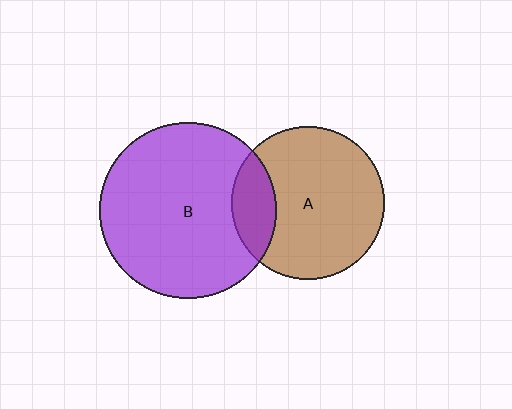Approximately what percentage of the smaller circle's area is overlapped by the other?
Approximately 20%.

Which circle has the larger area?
Circle B (purple).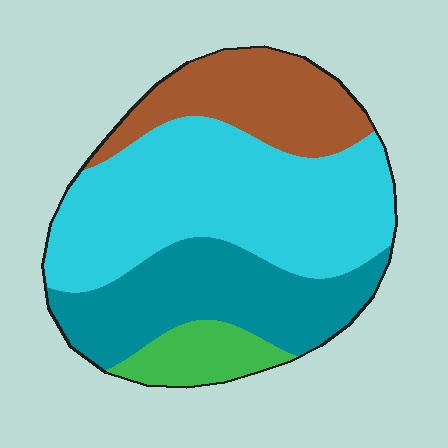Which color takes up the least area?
Green, at roughly 10%.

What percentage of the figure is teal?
Teal takes up about one quarter (1/4) of the figure.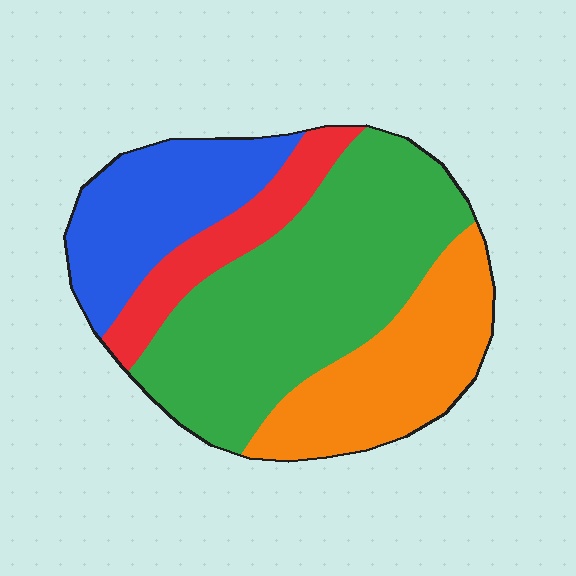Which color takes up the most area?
Green, at roughly 45%.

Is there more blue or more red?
Blue.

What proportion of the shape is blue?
Blue takes up about one fifth (1/5) of the shape.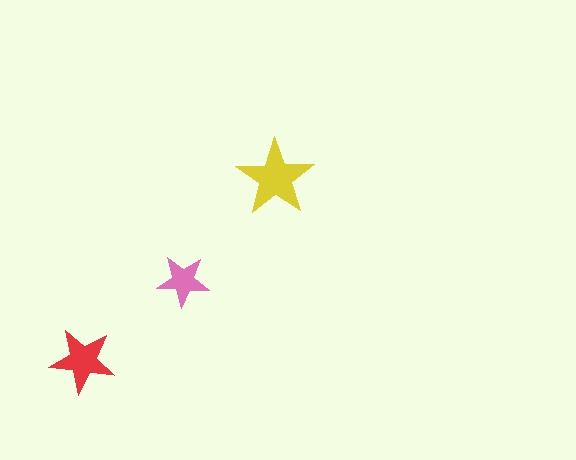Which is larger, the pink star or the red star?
The red one.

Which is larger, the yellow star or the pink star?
The yellow one.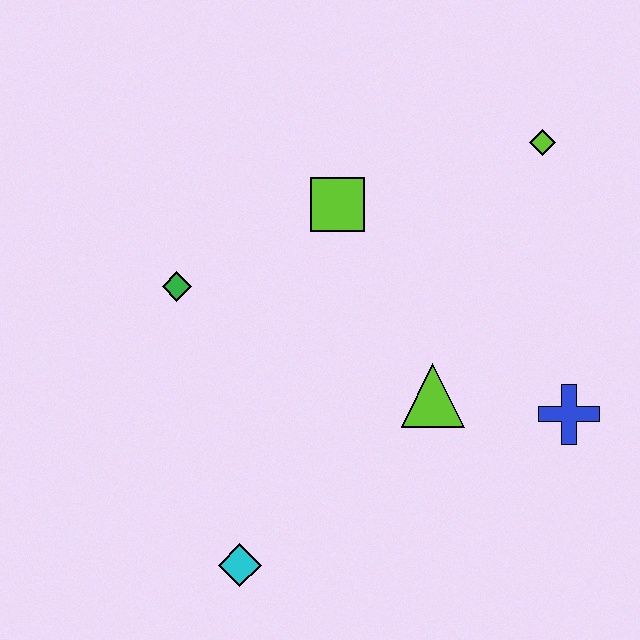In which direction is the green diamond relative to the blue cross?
The green diamond is to the left of the blue cross.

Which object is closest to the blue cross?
The lime triangle is closest to the blue cross.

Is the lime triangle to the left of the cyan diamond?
No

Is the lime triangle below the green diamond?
Yes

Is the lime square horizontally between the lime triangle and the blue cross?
No